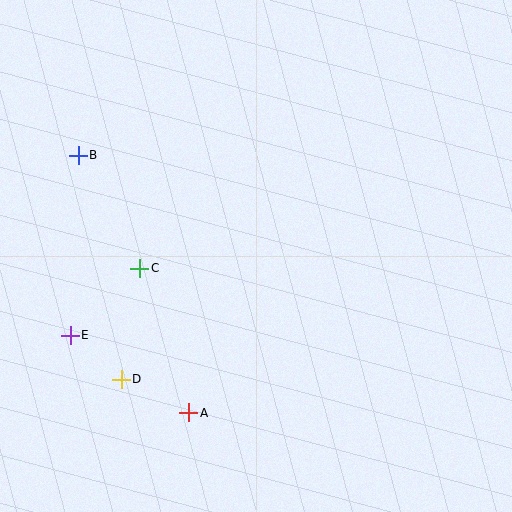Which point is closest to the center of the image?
Point C at (140, 268) is closest to the center.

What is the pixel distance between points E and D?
The distance between E and D is 67 pixels.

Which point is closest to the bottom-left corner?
Point D is closest to the bottom-left corner.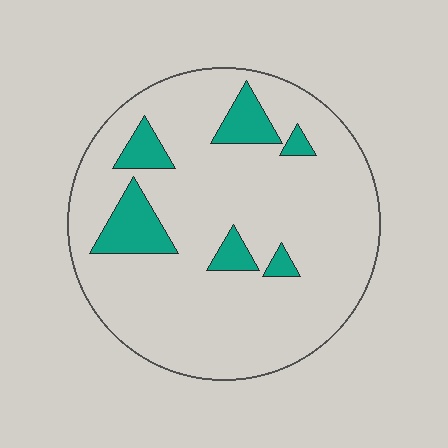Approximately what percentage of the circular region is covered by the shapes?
Approximately 15%.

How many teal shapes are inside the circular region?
6.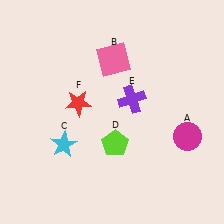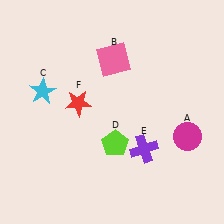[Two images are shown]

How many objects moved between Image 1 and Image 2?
2 objects moved between the two images.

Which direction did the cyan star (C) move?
The cyan star (C) moved up.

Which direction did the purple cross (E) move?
The purple cross (E) moved down.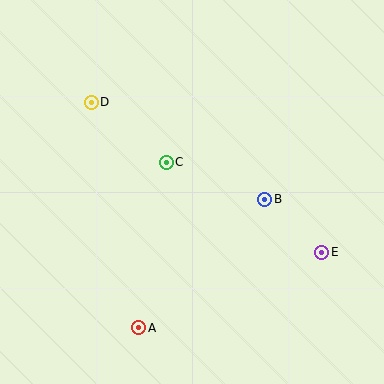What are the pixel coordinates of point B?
Point B is at (265, 199).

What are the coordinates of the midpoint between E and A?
The midpoint between E and A is at (230, 290).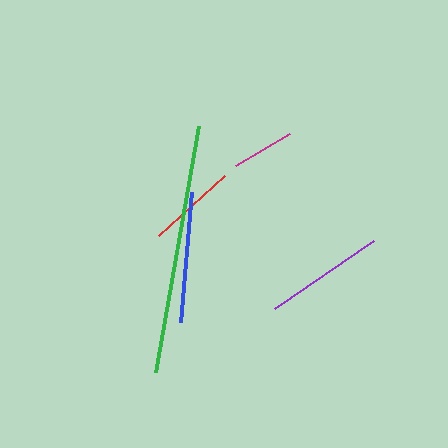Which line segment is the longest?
The green line is the longest at approximately 249 pixels.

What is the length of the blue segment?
The blue segment is approximately 130 pixels long.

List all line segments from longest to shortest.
From longest to shortest: green, blue, purple, red, magenta.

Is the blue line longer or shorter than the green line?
The green line is longer than the blue line.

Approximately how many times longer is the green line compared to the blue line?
The green line is approximately 1.9 times the length of the blue line.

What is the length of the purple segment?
The purple segment is approximately 120 pixels long.